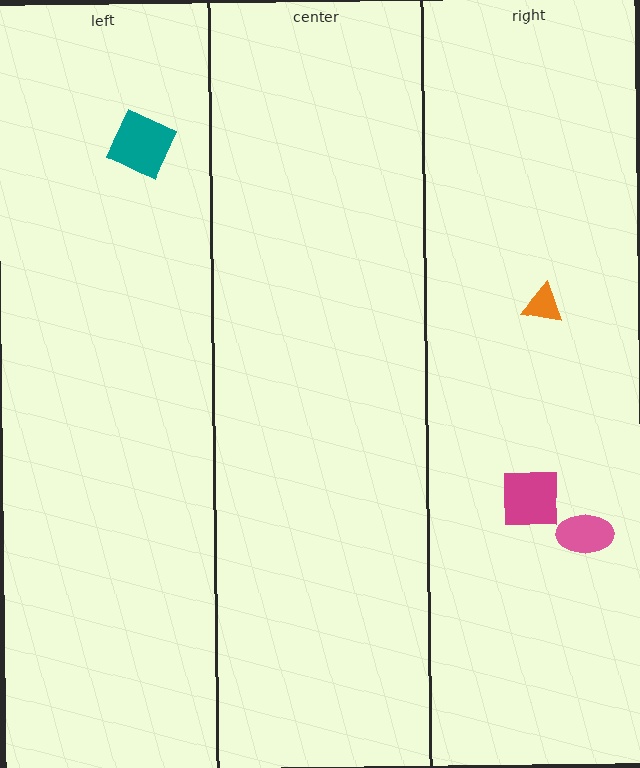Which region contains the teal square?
The left region.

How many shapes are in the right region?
3.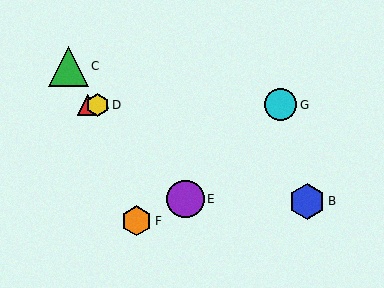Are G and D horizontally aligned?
Yes, both are at y≈105.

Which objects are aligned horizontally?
Objects A, D, G are aligned horizontally.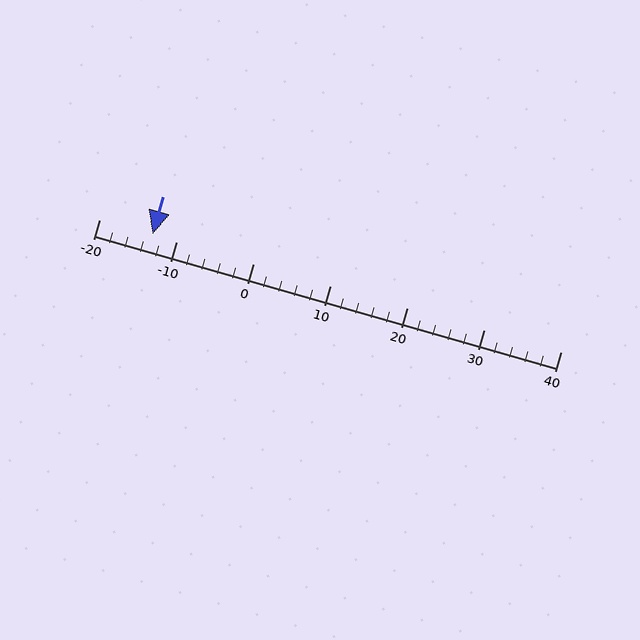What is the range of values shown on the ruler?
The ruler shows values from -20 to 40.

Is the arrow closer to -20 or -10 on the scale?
The arrow is closer to -10.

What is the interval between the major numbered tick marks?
The major tick marks are spaced 10 units apart.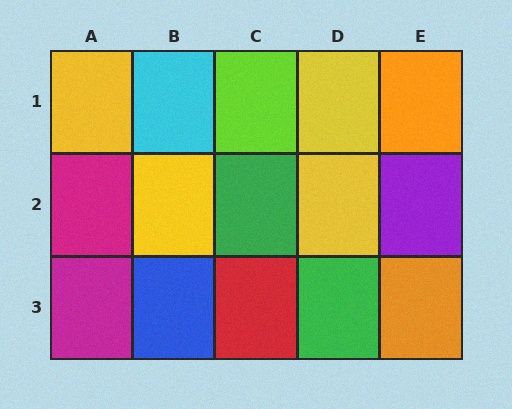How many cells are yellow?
4 cells are yellow.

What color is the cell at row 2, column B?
Yellow.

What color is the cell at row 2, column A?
Magenta.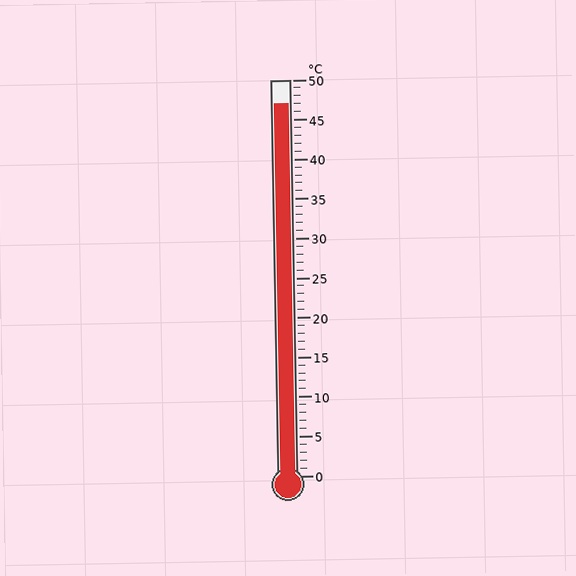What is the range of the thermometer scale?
The thermometer scale ranges from 0°C to 50°C.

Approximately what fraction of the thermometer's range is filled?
The thermometer is filled to approximately 95% of its range.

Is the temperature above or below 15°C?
The temperature is above 15°C.